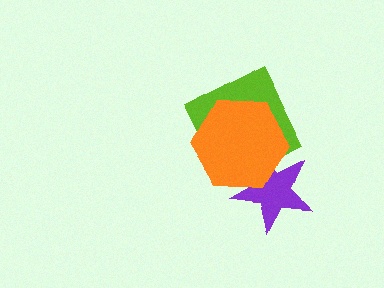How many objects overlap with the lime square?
2 objects overlap with the lime square.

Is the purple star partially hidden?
Yes, it is partially covered by another shape.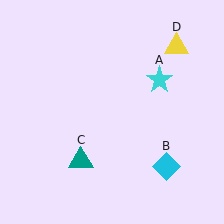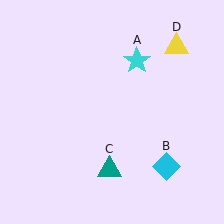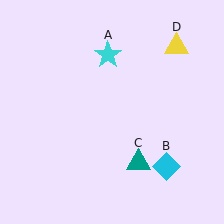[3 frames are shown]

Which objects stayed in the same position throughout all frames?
Cyan diamond (object B) and yellow triangle (object D) remained stationary.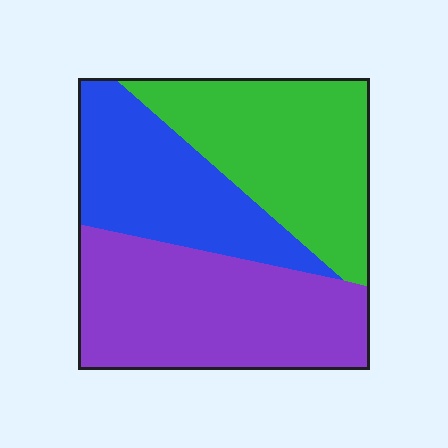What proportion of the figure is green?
Green covers 34% of the figure.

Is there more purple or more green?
Purple.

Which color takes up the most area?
Purple, at roughly 40%.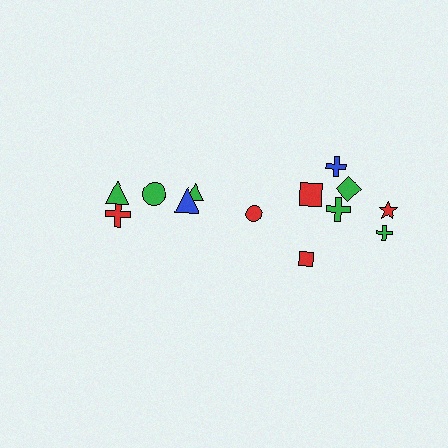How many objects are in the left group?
There are 5 objects.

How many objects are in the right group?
There are 8 objects.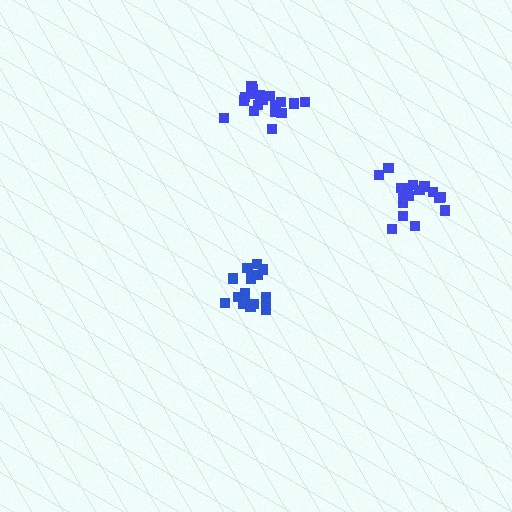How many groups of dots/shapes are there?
There are 3 groups.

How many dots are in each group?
Group 1: 17 dots, Group 2: 17 dots, Group 3: 20 dots (54 total).